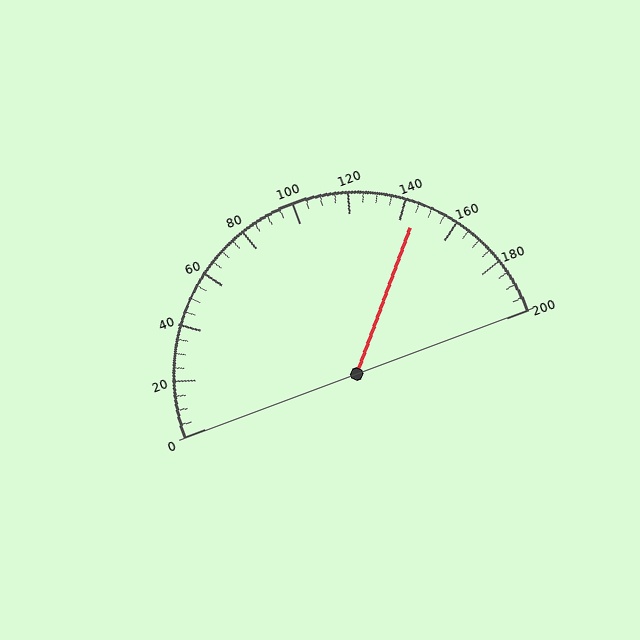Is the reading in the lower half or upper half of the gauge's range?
The reading is in the upper half of the range (0 to 200).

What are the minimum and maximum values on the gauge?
The gauge ranges from 0 to 200.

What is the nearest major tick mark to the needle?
The nearest major tick mark is 140.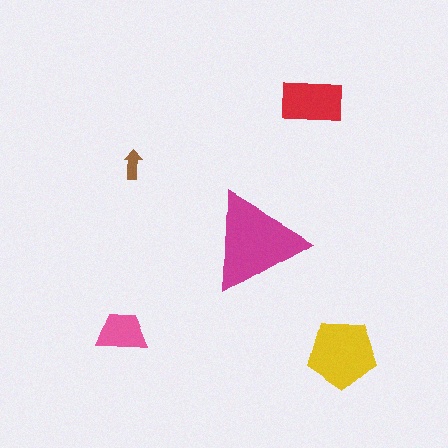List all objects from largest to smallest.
The magenta triangle, the yellow pentagon, the red rectangle, the pink trapezoid, the brown arrow.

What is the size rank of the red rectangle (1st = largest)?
3rd.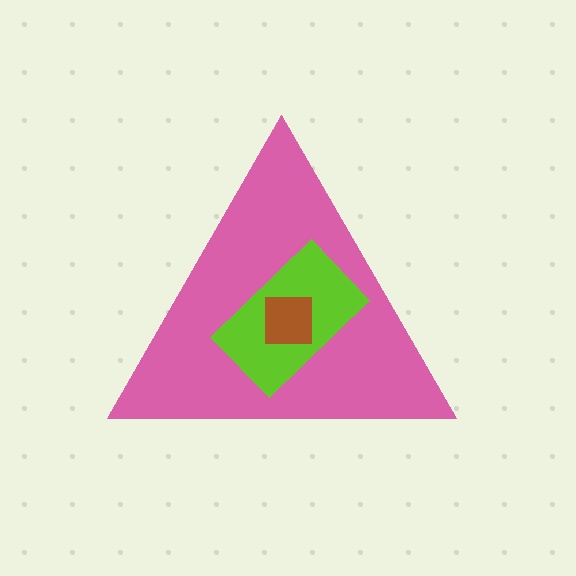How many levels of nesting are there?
3.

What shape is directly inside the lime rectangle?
The brown square.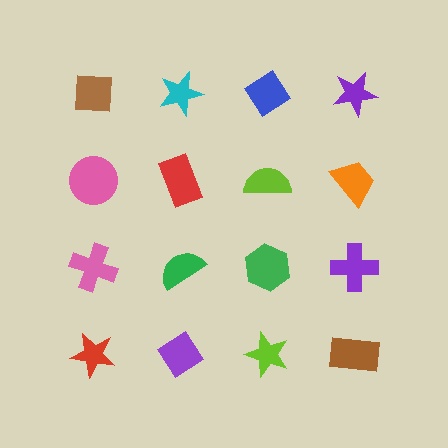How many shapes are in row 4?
4 shapes.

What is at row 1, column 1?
A brown square.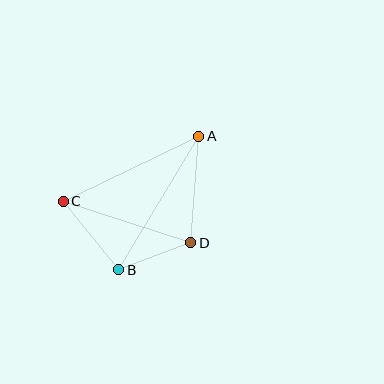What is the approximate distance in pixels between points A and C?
The distance between A and C is approximately 151 pixels.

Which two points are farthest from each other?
Points A and B are farthest from each other.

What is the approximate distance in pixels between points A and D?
The distance between A and D is approximately 107 pixels.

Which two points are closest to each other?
Points B and D are closest to each other.